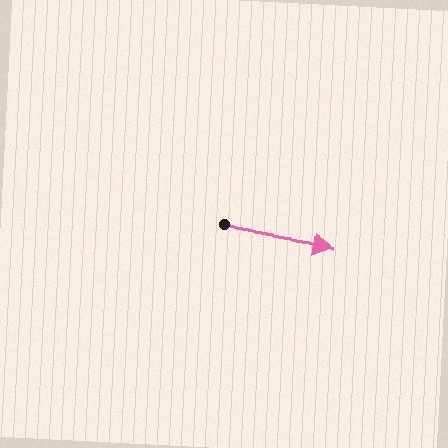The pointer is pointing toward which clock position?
Roughly 3 o'clock.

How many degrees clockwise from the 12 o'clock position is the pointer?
Approximately 100 degrees.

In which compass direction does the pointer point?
East.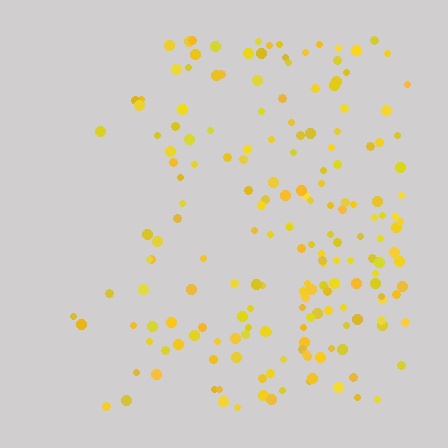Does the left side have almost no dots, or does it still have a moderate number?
Still a moderate number, just noticeably fewer than the right.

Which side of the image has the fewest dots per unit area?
The left.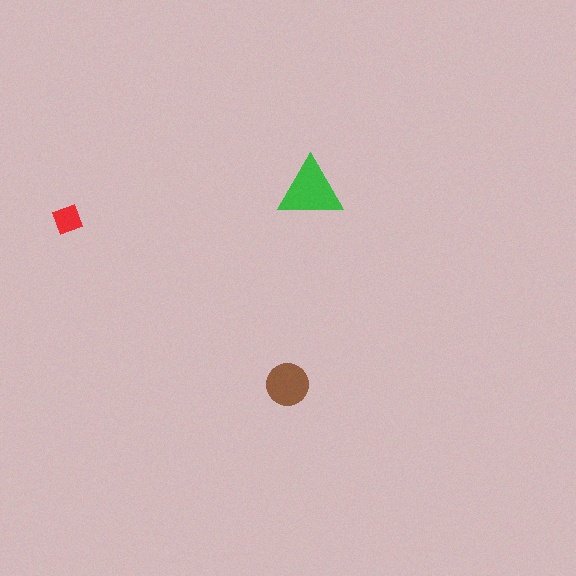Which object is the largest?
The green triangle.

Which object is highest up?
The green triangle is topmost.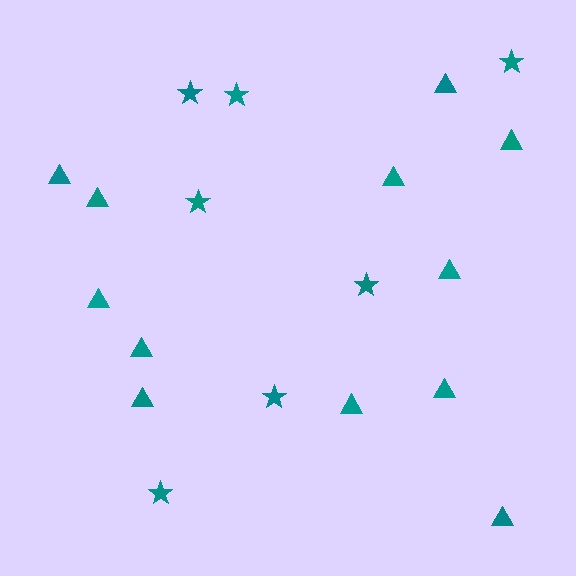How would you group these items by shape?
There are 2 groups: one group of stars (7) and one group of triangles (12).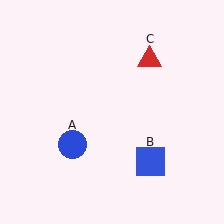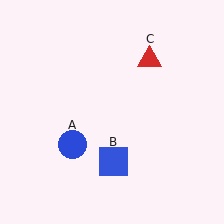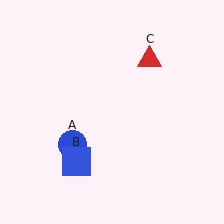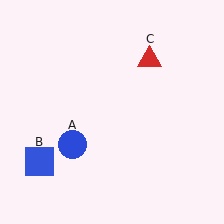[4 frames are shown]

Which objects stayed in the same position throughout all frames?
Blue circle (object A) and red triangle (object C) remained stationary.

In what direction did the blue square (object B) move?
The blue square (object B) moved left.